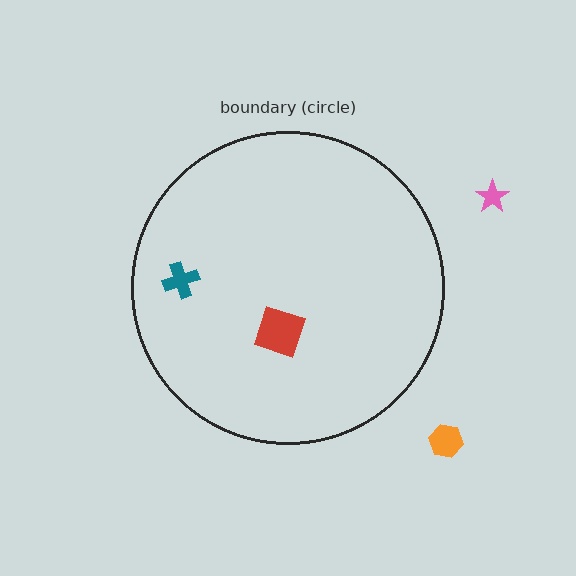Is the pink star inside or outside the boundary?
Outside.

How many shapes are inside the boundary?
2 inside, 2 outside.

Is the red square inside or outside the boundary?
Inside.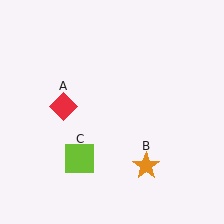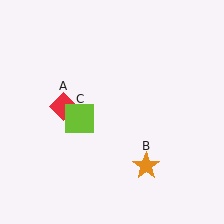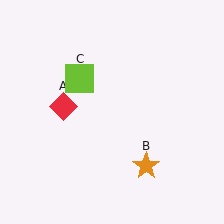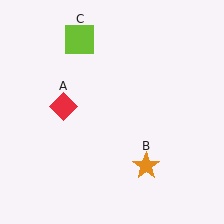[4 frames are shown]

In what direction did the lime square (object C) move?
The lime square (object C) moved up.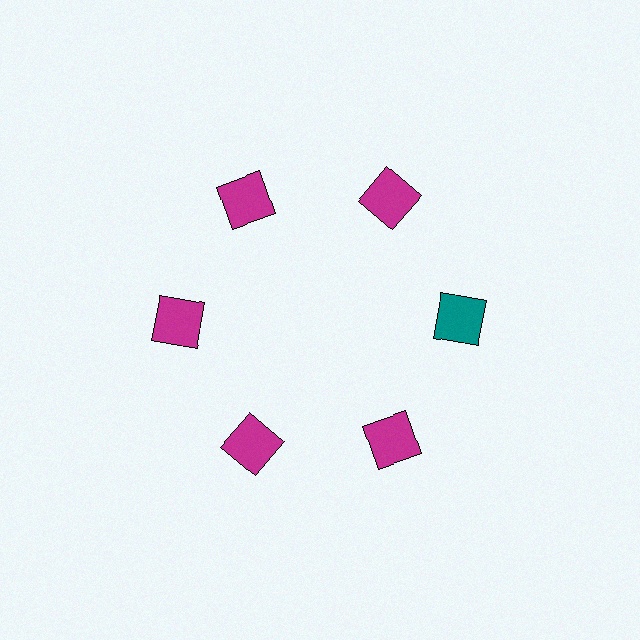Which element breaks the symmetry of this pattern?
The teal square at roughly the 3 o'clock position breaks the symmetry. All other shapes are magenta squares.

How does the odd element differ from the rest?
It has a different color: teal instead of magenta.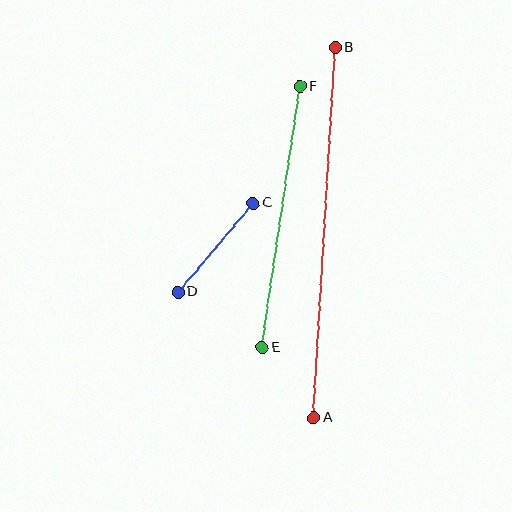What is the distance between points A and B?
The distance is approximately 371 pixels.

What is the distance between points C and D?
The distance is approximately 116 pixels.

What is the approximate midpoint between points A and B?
The midpoint is at approximately (324, 233) pixels.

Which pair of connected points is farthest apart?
Points A and B are farthest apart.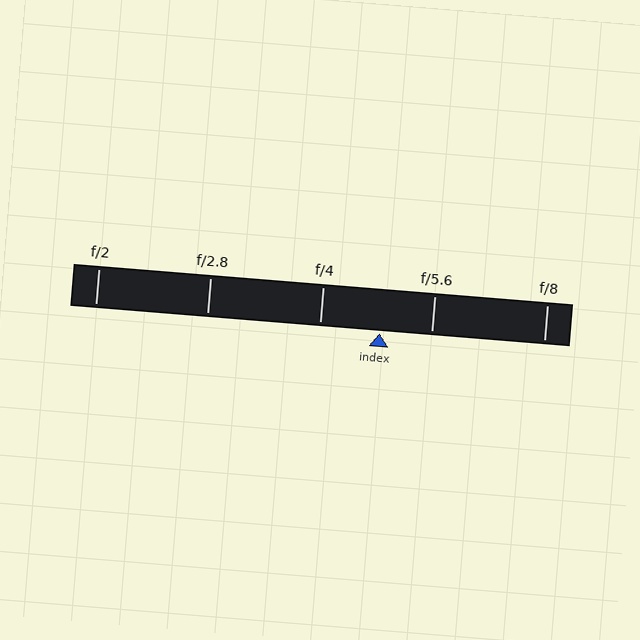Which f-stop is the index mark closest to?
The index mark is closest to f/5.6.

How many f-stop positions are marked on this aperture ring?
There are 5 f-stop positions marked.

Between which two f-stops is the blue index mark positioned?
The index mark is between f/4 and f/5.6.